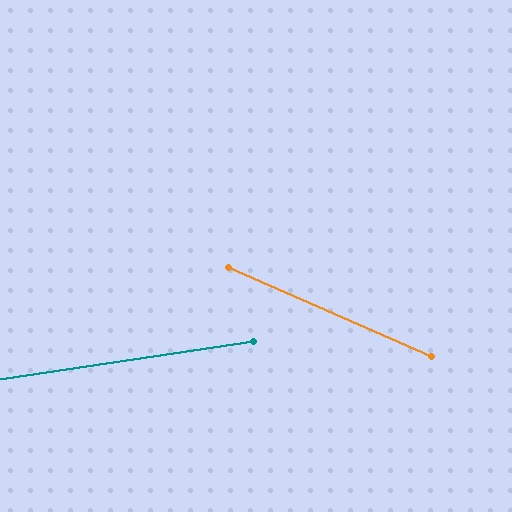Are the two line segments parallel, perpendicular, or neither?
Neither parallel nor perpendicular — they differ by about 32°.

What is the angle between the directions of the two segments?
Approximately 32 degrees.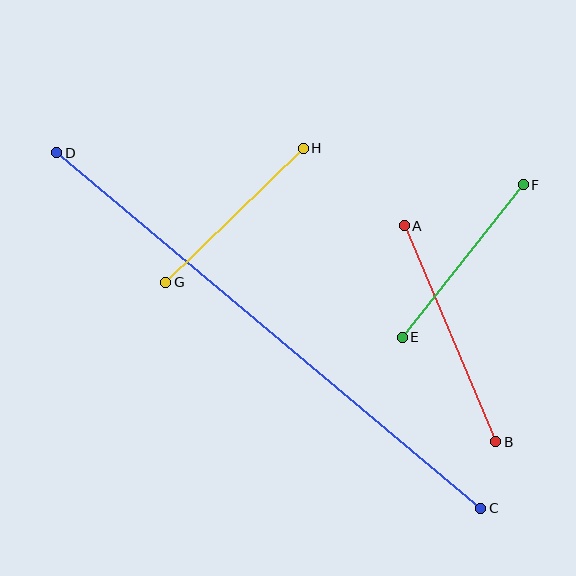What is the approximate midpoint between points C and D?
The midpoint is at approximately (269, 331) pixels.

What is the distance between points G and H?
The distance is approximately 192 pixels.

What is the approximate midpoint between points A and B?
The midpoint is at approximately (450, 334) pixels.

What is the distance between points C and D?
The distance is approximately 553 pixels.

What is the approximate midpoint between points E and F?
The midpoint is at approximately (463, 261) pixels.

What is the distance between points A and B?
The distance is approximately 235 pixels.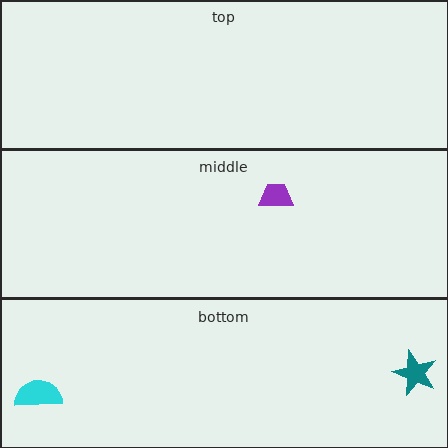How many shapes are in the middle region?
1.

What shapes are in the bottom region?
The cyan semicircle, the teal star.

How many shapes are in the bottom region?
2.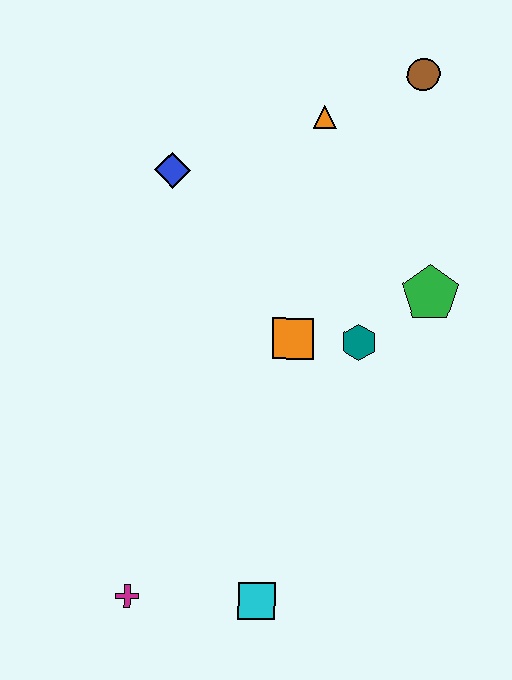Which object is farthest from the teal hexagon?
The magenta cross is farthest from the teal hexagon.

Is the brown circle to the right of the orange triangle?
Yes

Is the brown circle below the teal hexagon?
No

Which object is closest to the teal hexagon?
The orange square is closest to the teal hexagon.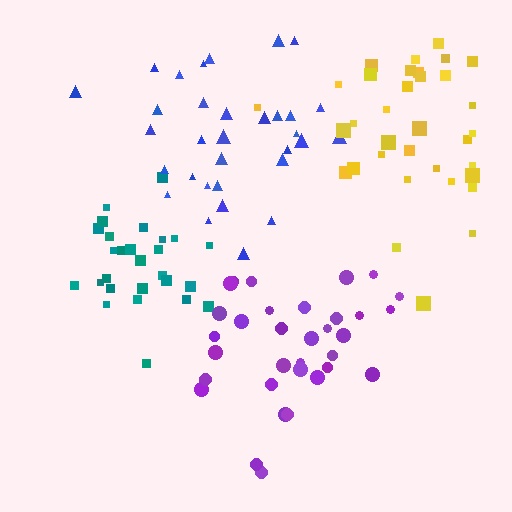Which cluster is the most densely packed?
Teal.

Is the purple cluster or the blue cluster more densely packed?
Purple.